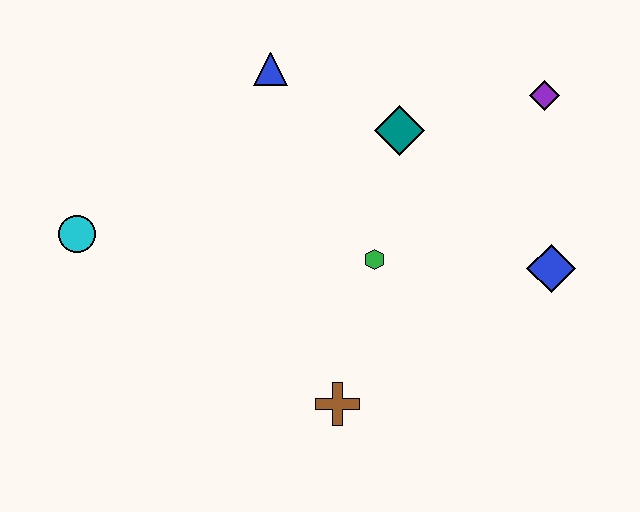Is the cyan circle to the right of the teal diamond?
No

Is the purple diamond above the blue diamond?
Yes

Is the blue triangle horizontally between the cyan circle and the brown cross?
Yes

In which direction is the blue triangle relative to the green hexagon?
The blue triangle is above the green hexagon.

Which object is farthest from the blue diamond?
The cyan circle is farthest from the blue diamond.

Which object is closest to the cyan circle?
The blue triangle is closest to the cyan circle.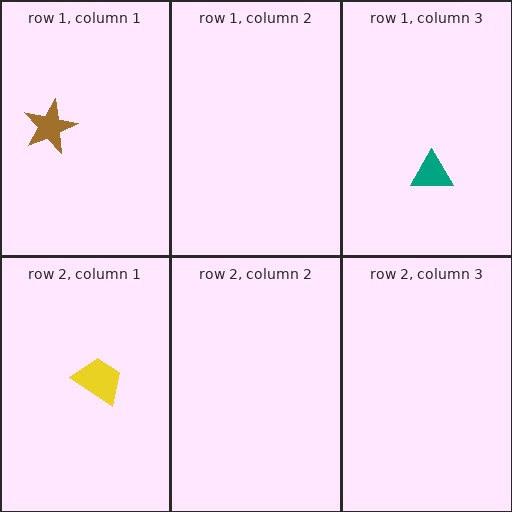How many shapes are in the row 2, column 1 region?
1.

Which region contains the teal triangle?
The row 1, column 3 region.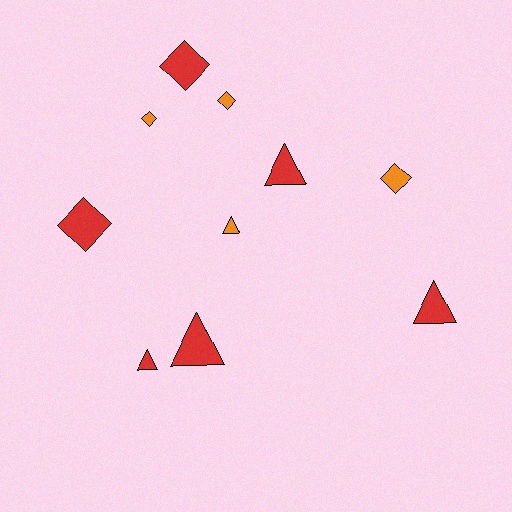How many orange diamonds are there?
There are 3 orange diamonds.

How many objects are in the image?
There are 10 objects.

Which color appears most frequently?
Red, with 6 objects.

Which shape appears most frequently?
Triangle, with 5 objects.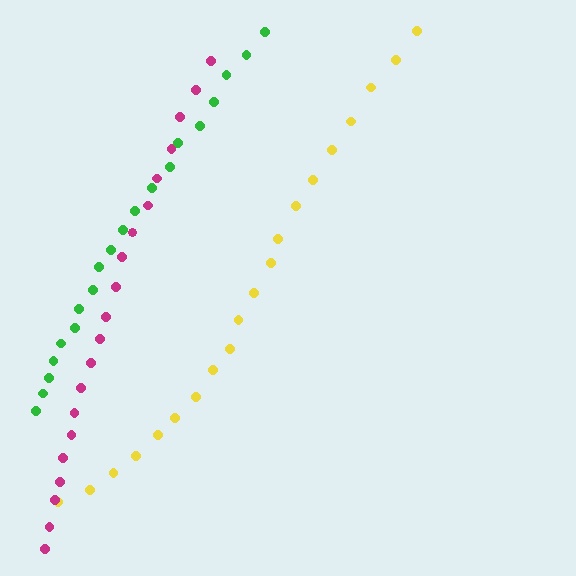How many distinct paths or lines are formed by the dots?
There are 3 distinct paths.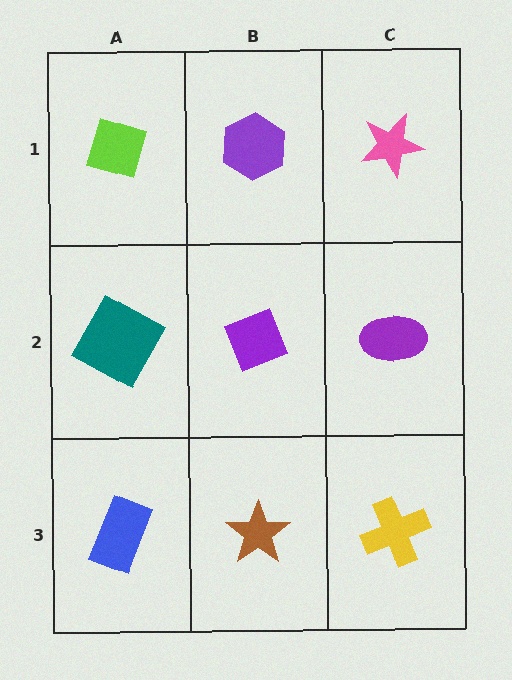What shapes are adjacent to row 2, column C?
A pink star (row 1, column C), a yellow cross (row 3, column C), a purple diamond (row 2, column B).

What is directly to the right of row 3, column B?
A yellow cross.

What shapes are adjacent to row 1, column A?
A teal square (row 2, column A), a purple hexagon (row 1, column B).